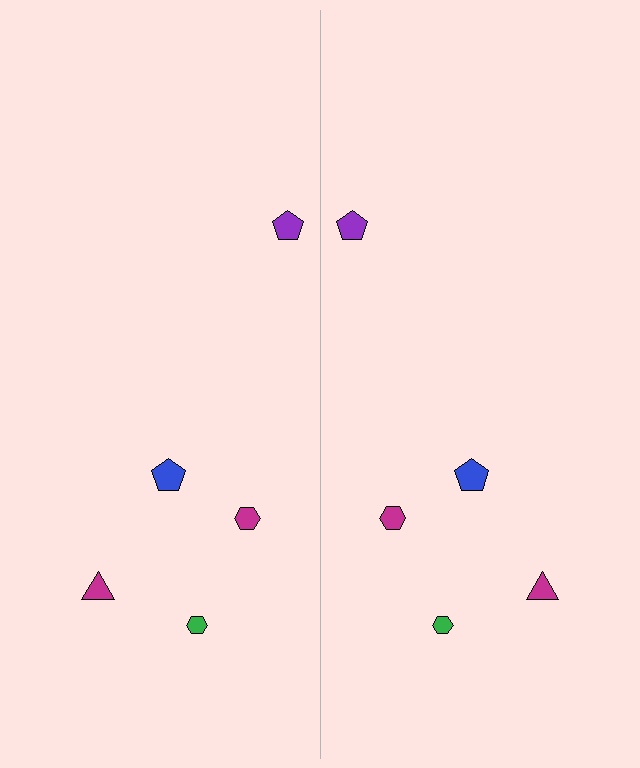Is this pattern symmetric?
Yes, this pattern has bilateral (reflection) symmetry.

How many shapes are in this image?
There are 10 shapes in this image.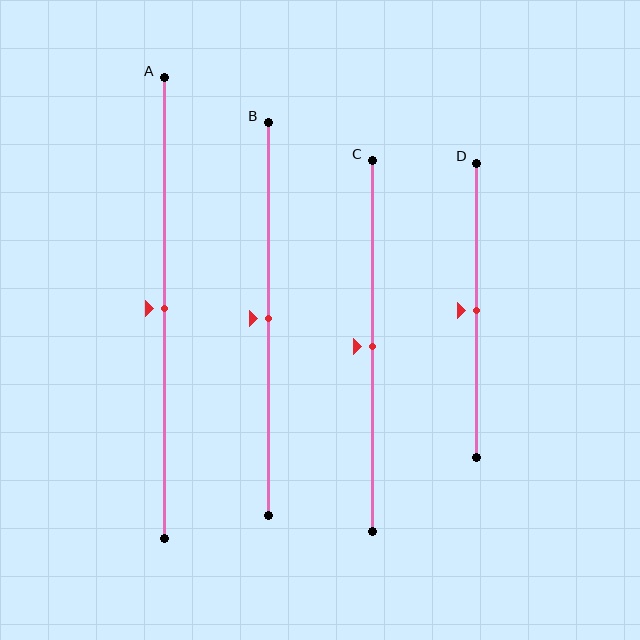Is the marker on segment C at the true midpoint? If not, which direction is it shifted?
Yes, the marker on segment C is at the true midpoint.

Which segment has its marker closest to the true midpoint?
Segment A has its marker closest to the true midpoint.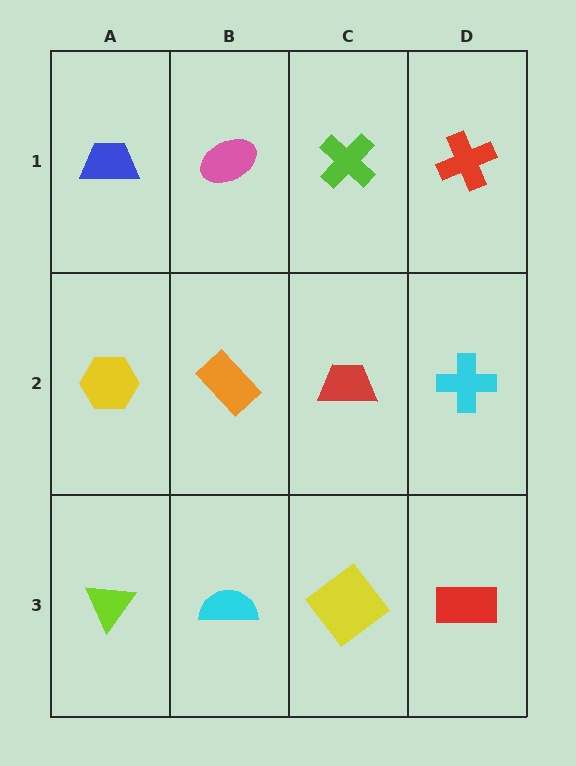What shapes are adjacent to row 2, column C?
A lime cross (row 1, column C), a yellow diamond (row 3, column C), an orange rectangle (row 2, column B), a cyan cross (row 2, column D).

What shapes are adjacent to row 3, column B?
An orange rectangle (row 2, column B), a lime triangle (row 3, column A), a yellow diamond (row 3, column C).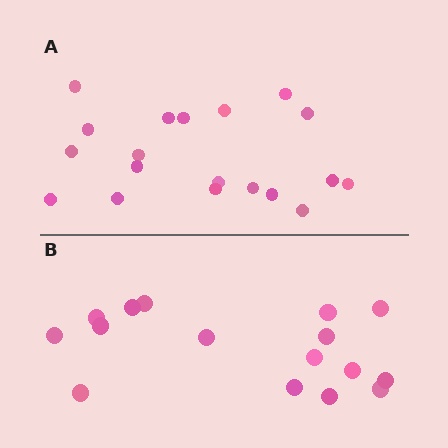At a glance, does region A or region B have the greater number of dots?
Region A (the top region) has more dots.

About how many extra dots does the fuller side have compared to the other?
Region A has just a few more — roughly 2 or 3 more dots than region B.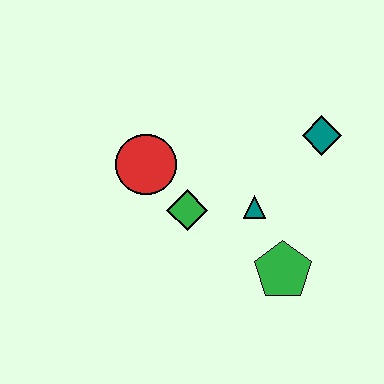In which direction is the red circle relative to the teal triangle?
The red circle is to the left of the teal triangle.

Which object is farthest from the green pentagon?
The red circle is farthest from the green pentagon.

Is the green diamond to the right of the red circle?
Yes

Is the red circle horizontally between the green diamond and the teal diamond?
No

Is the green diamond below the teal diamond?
Yes